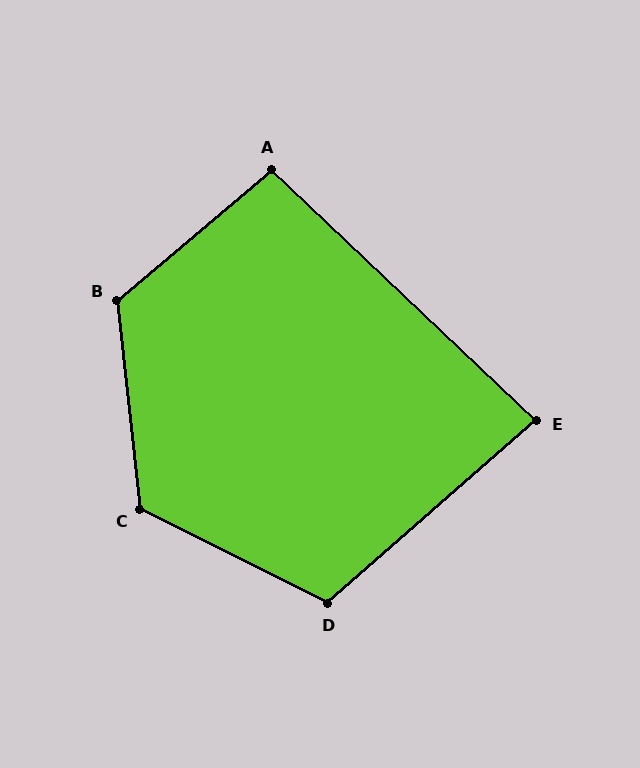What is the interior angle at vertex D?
Approximately 112 degrees (obtuse).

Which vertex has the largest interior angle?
B, at approximately 124 degrees.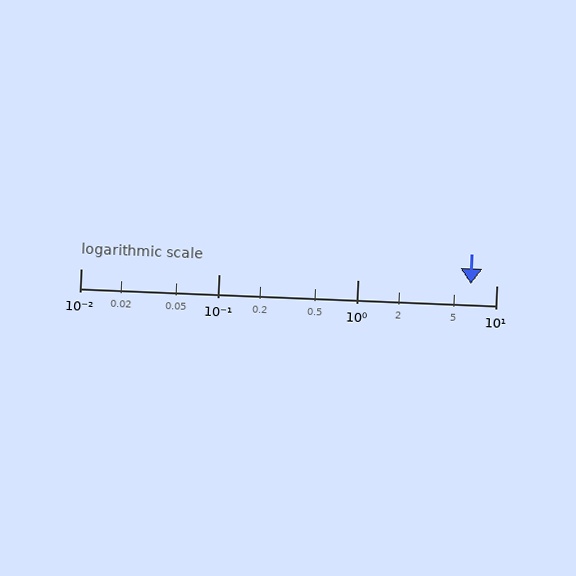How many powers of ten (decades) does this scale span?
The scale spans 3 decades, from 0.01 to 10.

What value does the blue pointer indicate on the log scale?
The pointer indicates approximately 6.5.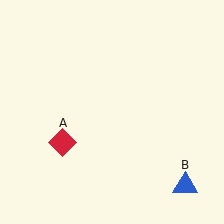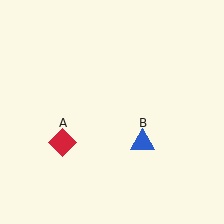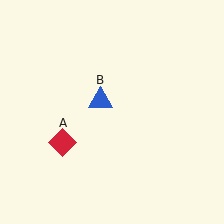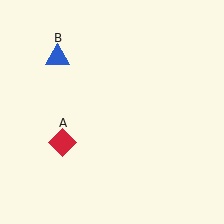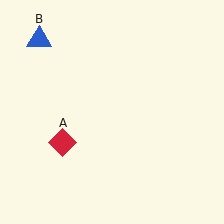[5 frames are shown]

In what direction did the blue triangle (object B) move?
The blue triangle (object B) moved up and to the left.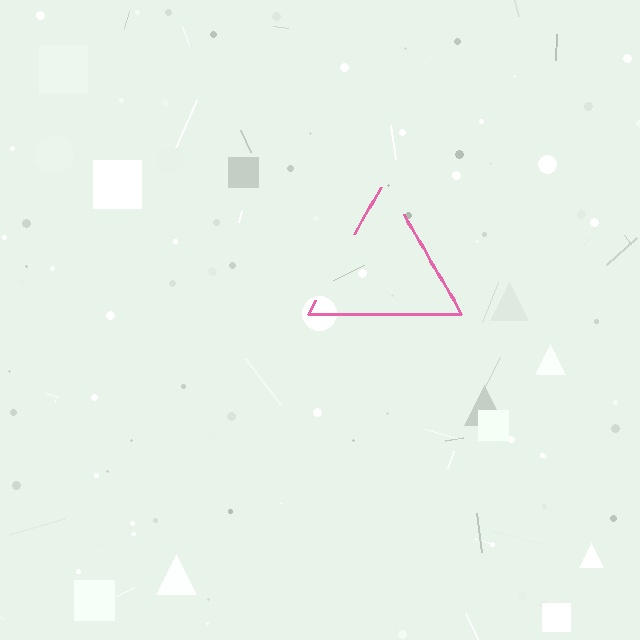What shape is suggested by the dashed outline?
The dashed outline suggests a triangle.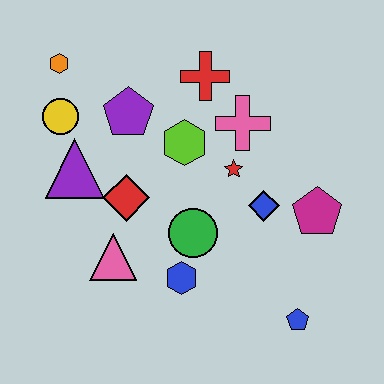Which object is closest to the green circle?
The blue hexagon is closest to the green circle.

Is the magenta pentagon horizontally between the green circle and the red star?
No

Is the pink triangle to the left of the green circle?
Yes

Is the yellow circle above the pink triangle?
Yes